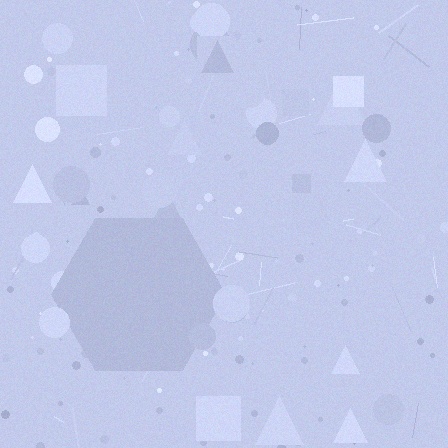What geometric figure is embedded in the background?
A hexagon is embedded in the background.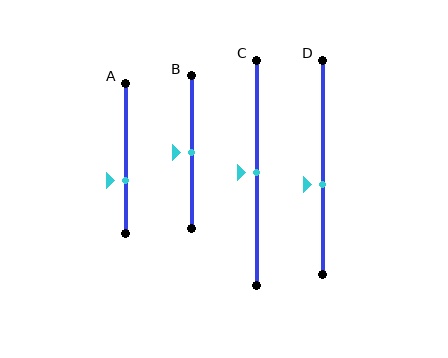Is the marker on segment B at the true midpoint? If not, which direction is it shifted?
Yes, the marker on segment B is at the true midpoint.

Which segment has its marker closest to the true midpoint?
Segment B has its marker closest to the true midpoint.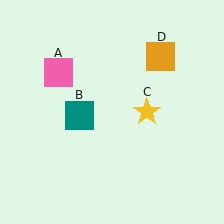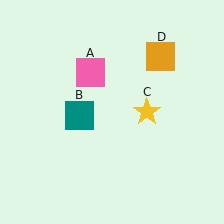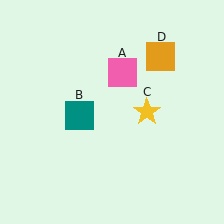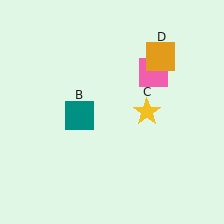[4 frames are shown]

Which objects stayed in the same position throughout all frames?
Teal square (object B) and yellow star (object C) and orange square (object D) remained stationary.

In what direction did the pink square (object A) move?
The pink square (object A) moved right.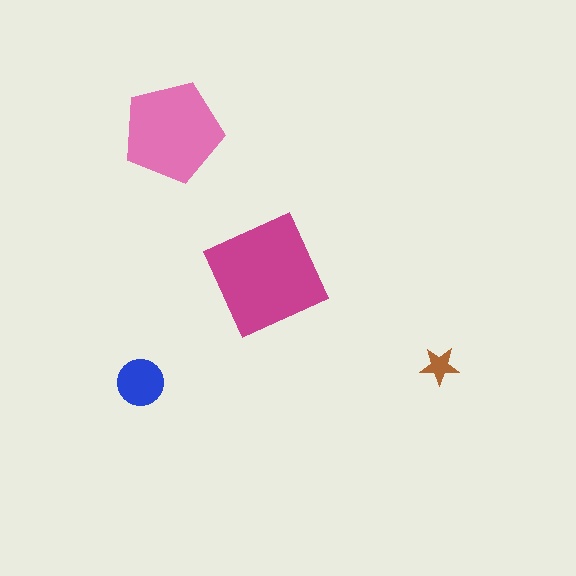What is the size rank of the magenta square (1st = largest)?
1st.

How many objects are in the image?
There are 4 objects in the image.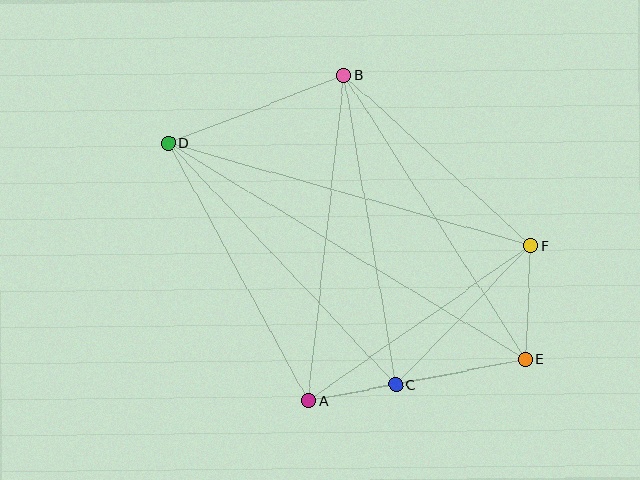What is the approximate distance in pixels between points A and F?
The distance between A and F is approximately 271 pixels.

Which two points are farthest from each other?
Points D and E are farthest from each other.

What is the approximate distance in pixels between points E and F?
The distance between E and F is approximately 114 pixels.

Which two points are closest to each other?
Points A and C are closest to each other.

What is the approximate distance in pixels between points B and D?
The distance between B and D is approximately 189 pixels.